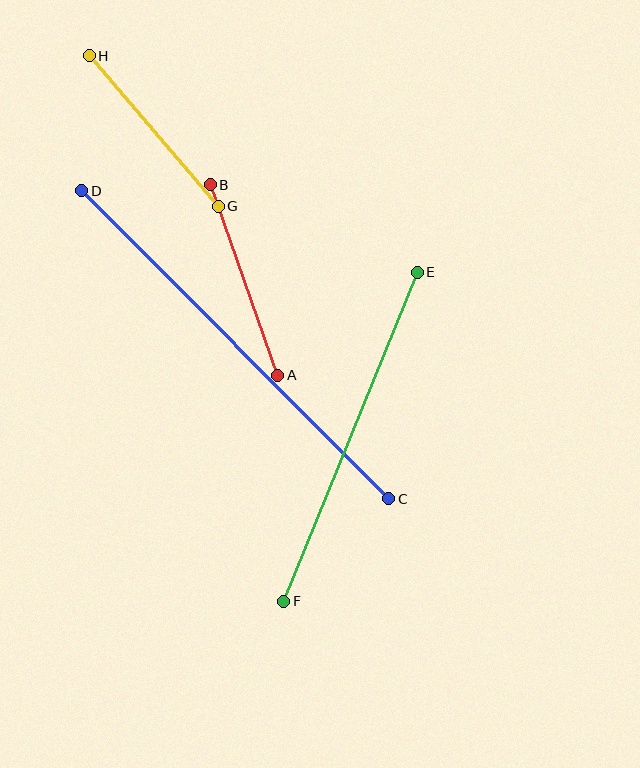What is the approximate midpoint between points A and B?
The midpoint is at approximately (244, 280) pixels.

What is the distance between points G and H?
The distance is approximately 198 pixels.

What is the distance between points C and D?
The distance is approximately 434 pixels.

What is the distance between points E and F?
The distance is approximately 355 pixels.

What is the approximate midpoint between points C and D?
The midpoint is at approximately (235, 345) pixels.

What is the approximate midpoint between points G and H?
The midpoint is at approximately (154, 131) pixels.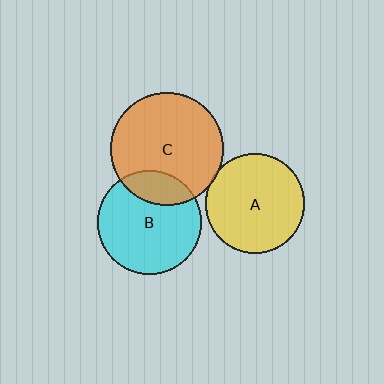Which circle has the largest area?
Circle C (orange).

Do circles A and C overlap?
Yes.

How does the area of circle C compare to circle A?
Approximately 1.3 times.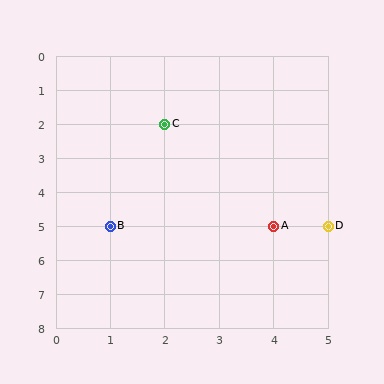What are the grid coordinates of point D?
Point D is at grid coordinates (5, 5).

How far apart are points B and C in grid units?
Points B and C are 1 column and 3 rows apart (about 3.2 grid units diagonally).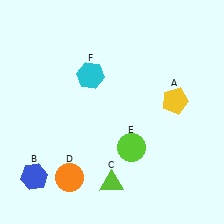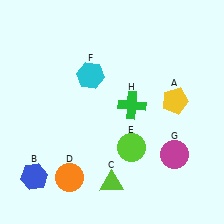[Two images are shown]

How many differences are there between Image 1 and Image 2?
There are 2 differences between the two images.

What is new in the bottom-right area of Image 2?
A magenta circle (G) was added in the bottom-right area of Image 2.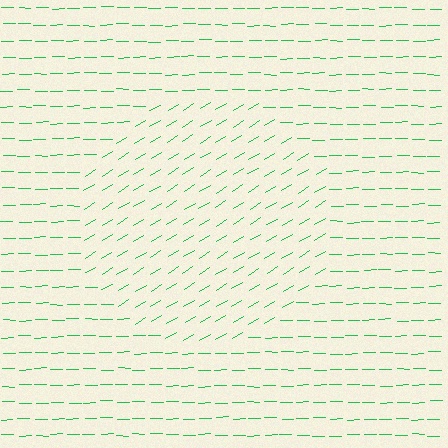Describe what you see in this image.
The image is filled with small green line segments. A circle region in the image has lines oriented differently from the surrounding lines, creating a visible texture boundary.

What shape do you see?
I see a circle.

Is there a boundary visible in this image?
Yes, there is a texture boundary formed by a change in line orientation.